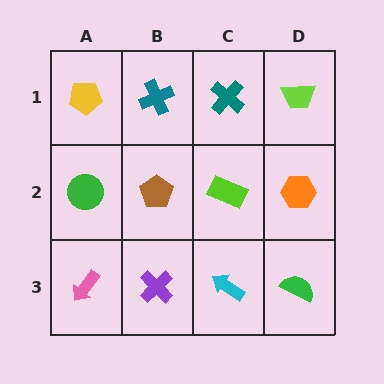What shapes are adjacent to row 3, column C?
A lime rectangle (row 2, column C), a purple cross (row 3, column B), a green semicircle (row 3, column D).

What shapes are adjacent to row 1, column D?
An orange hexagon (row 2, column D), a teal cross (row 1, column C).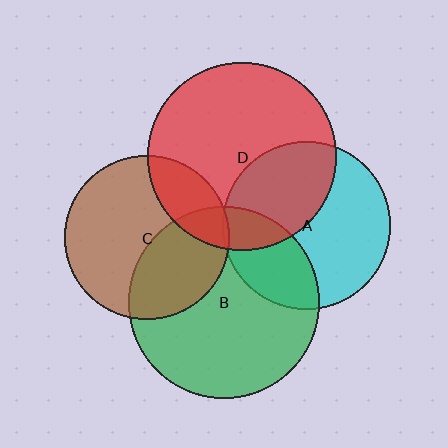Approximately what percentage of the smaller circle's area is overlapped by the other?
Approximately 40%.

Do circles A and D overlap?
Yes.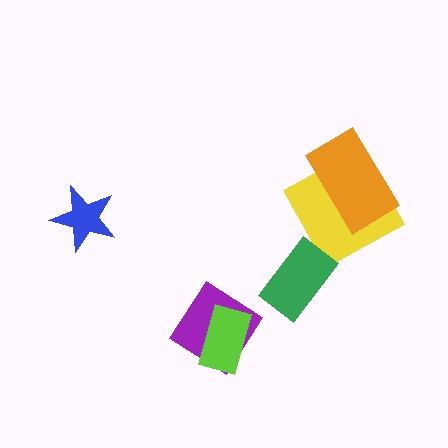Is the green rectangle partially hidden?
No, no other shape covers it.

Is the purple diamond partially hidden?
Yes, it is partially covered by another shape.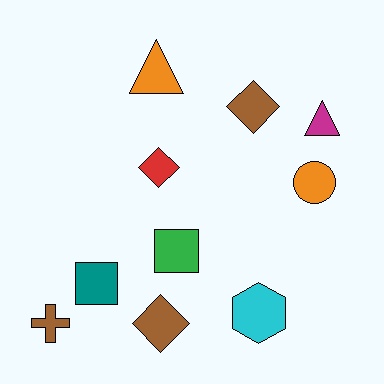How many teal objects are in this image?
There is 1 teal object.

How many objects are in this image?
There are 10 objects.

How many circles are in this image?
There is 1 circle.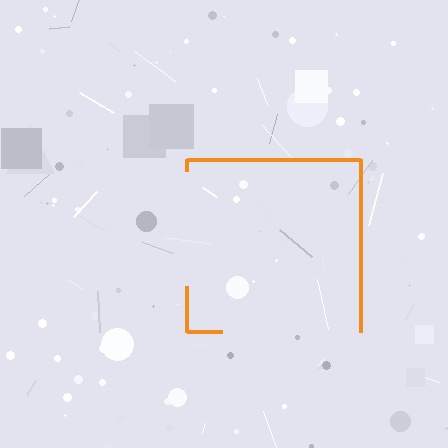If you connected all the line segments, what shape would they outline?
They would outline a square.